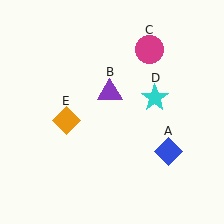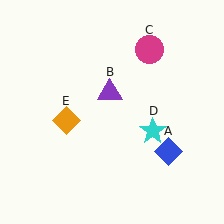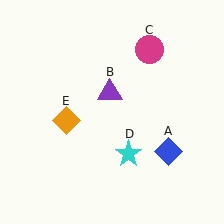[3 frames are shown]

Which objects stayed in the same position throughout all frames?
Blue diamond (object A) and purple triangle (object B) and magenta circle (object C) and orange diamond (object E) remained stationary.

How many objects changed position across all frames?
1 object changed position: cyan star (object D).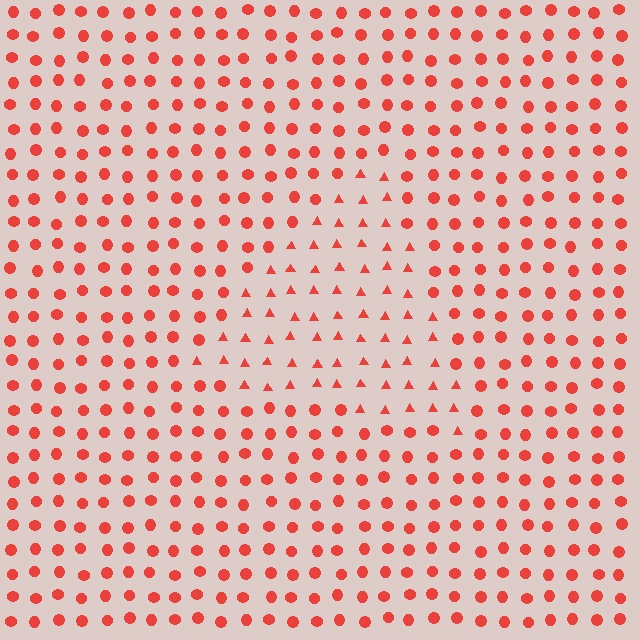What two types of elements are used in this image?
The image uses triangles inside the triangle region and circles outside it.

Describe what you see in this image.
The image is filled with small red elements arranged in a uniform grid. A triangle-shaped region contains triangles, while the surrounding area contains circles. The boundary is defined purely by the change in element shape.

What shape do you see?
I see a triangle.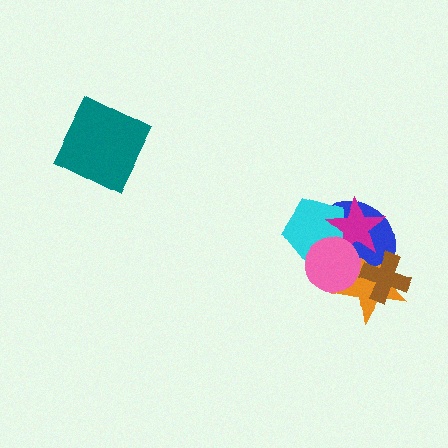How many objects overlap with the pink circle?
4 objects overlap with the pink circle.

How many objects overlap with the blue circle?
5 objects overlap with the blue circle.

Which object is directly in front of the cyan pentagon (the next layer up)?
The magenta star is directly in front of the cyan pentagon.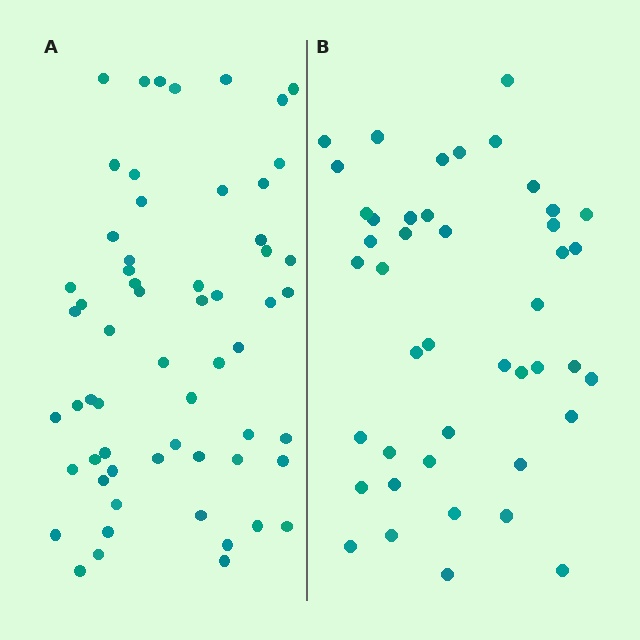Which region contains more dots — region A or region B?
Region A (the left region) has more dots.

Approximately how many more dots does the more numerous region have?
Region A has approximately 15 more dots than region B.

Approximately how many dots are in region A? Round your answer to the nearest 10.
About 60 dots.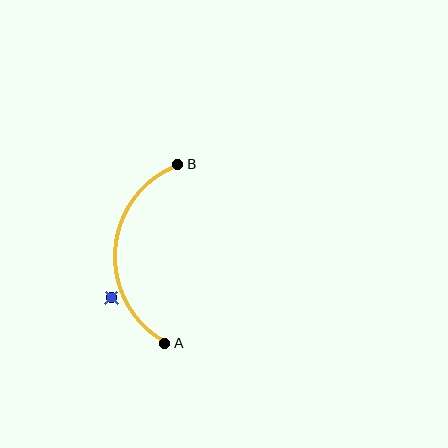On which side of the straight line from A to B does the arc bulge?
The arc bulges to the left of the straight line connecting A and B.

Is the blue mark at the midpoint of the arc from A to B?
No — the blue mark does not lie on the arc at all. It sits slightly outside the curve.